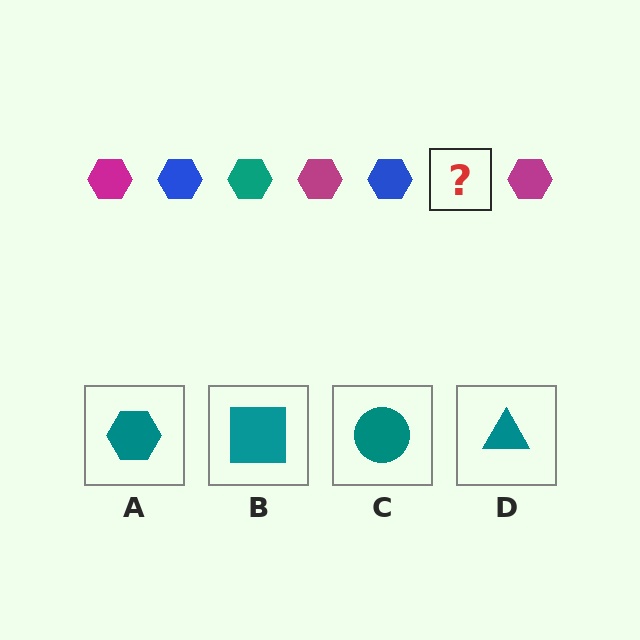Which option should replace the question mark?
Option A.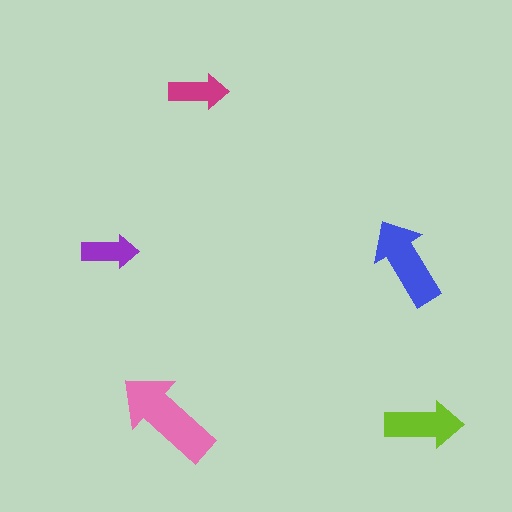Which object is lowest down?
The lime arrow is bottommost.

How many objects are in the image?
There are 5 objects in the image.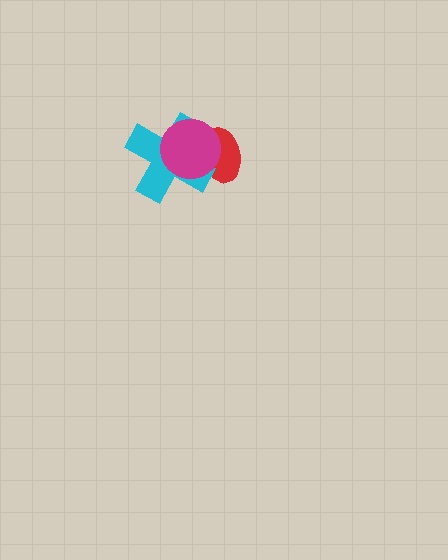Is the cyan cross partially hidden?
Yes, it is partially covered by another shape.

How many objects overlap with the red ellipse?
2 objects overlap with the red ellipse.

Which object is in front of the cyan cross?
The magenta circle is in front of the cyan cross.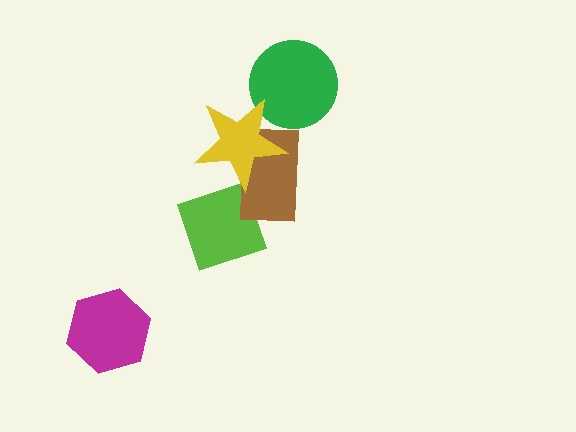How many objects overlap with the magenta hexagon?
0 objects overlap with the magenta hexagon.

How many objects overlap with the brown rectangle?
2 objects overlap with the brown rectangle.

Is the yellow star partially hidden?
No, no other shape covers it.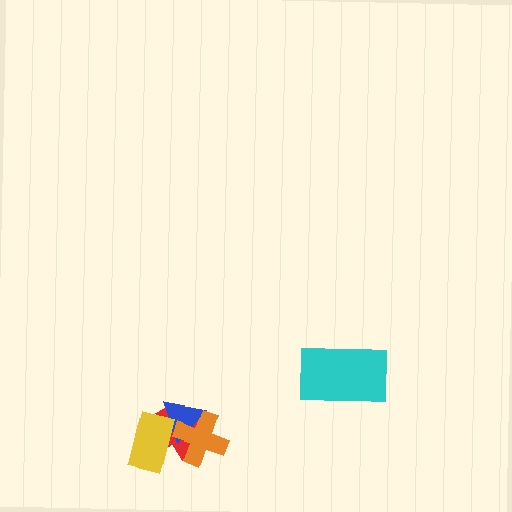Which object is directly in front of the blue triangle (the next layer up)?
The yellow rectangle is directly in front of the blue triangle.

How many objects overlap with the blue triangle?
3 objects overlap with the blue triangle.